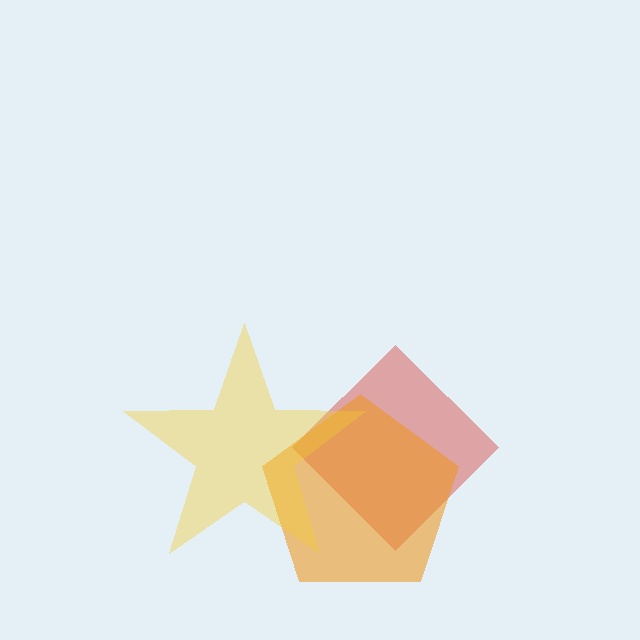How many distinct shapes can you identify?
There are 3 distinct shapes: a red diamond, an orange pentagon, a yellow star.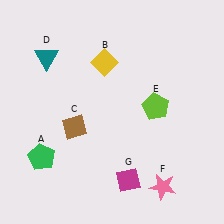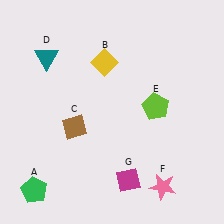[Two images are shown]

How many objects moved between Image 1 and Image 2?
1 object moved between the two images.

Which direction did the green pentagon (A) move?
The green pentagon (A) moved down.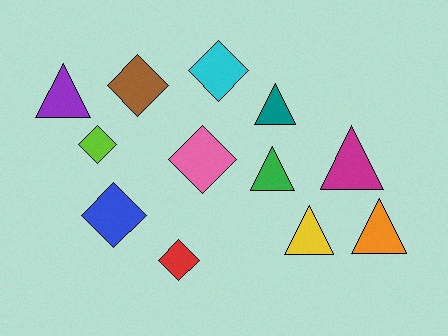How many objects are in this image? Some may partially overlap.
There are 12 objects.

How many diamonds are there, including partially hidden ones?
There are 6 diamonds.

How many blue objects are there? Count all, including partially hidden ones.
There is 1 blue object.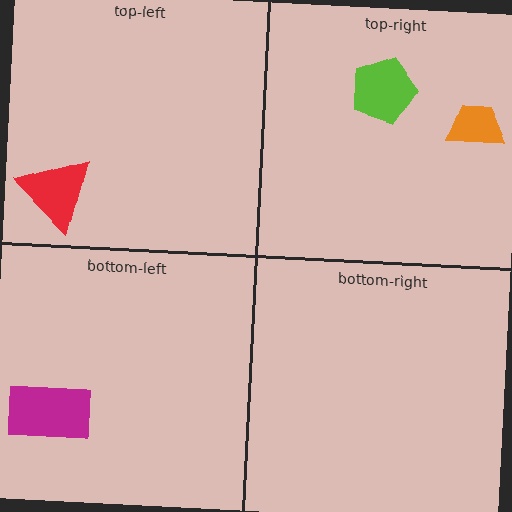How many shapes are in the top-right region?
2.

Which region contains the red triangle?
The top-left region.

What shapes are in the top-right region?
The orange trapezoid, the lime pentagon.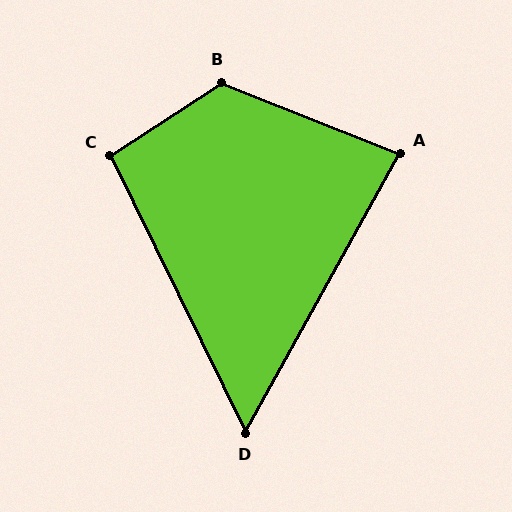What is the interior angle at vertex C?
Approximately 97 degrees (obtuse).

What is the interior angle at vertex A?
Approximately 83 degrees (acute).